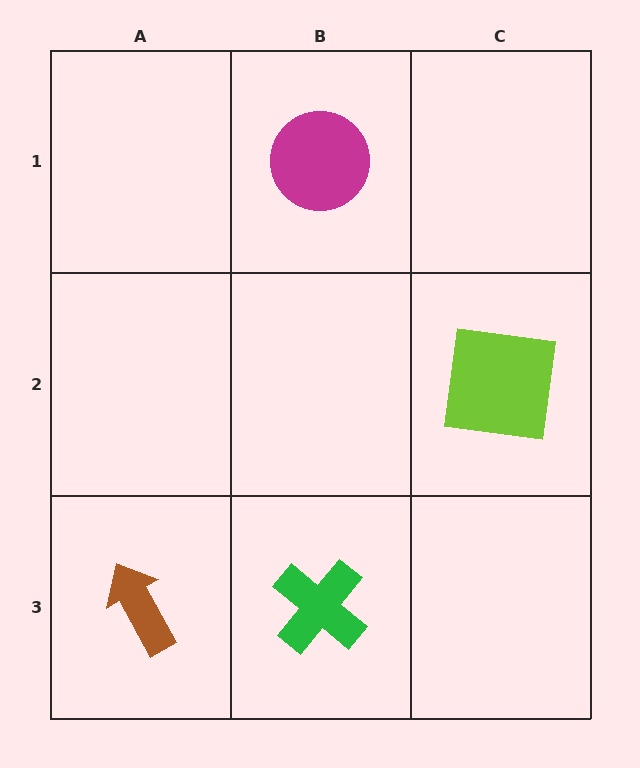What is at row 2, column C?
A lime square.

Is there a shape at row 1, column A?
No, that cell is empty.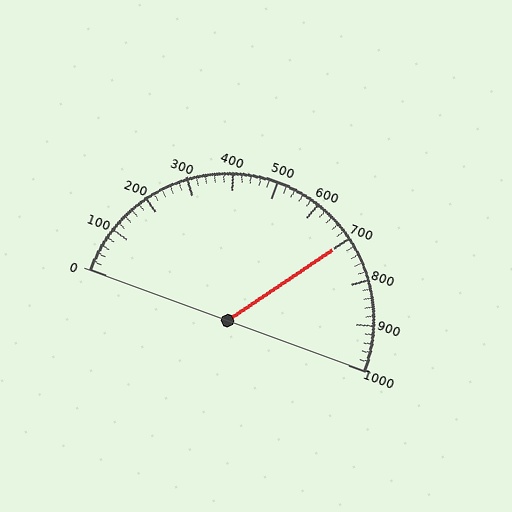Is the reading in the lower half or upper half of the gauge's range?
The reading is in the upper half of the range (0 to 1000).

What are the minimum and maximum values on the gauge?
The gauge ranges from 0 to 1000.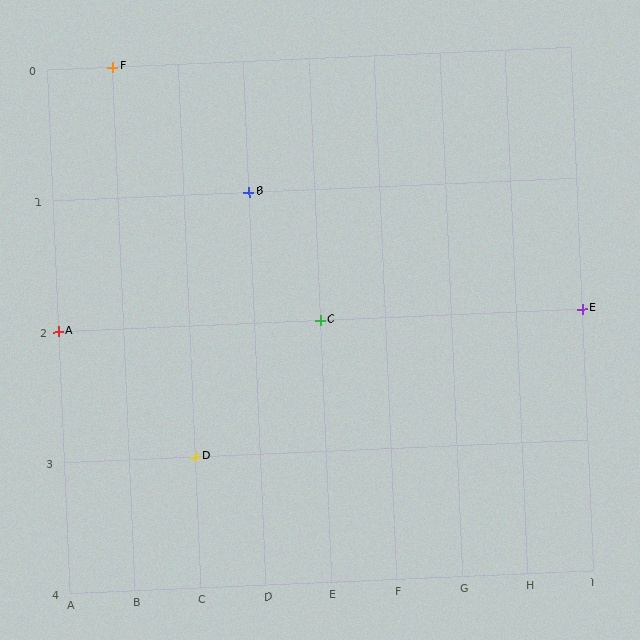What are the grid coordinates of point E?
Point E is at grid coordinates (I, 2).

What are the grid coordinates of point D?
Point D is at grid coordinates (C, 3).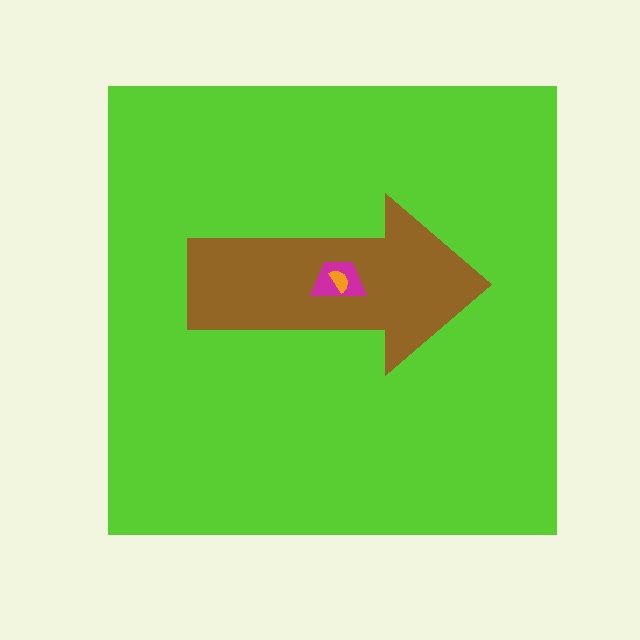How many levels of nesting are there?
4.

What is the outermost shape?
The lime square.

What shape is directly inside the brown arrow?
The magenta trapezoid.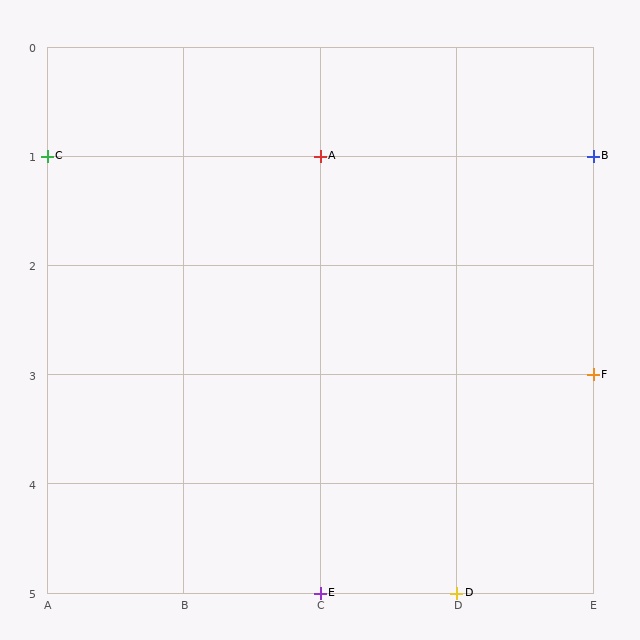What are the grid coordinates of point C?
Point C is at grid coordinates (A, 1).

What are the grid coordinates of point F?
Point F is at grid coordinates (E, 3).